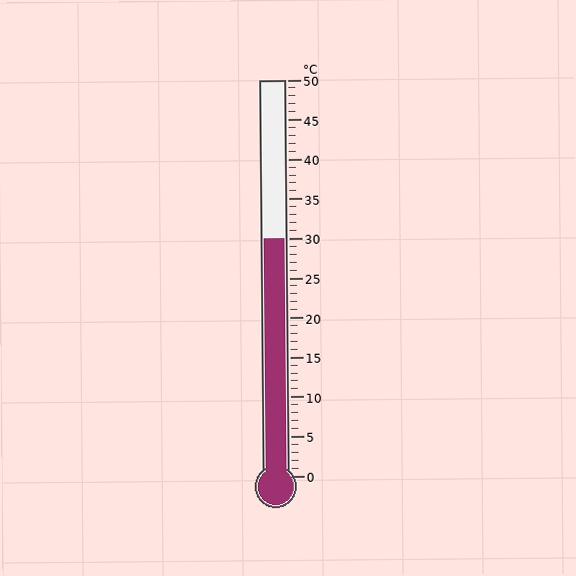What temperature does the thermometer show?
The thermometer shows approximately 30°C.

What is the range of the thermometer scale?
The thermometer scale ranges from 0°C to 50°C.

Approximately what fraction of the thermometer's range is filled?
The thermometer is filled to approximately 60% of its range.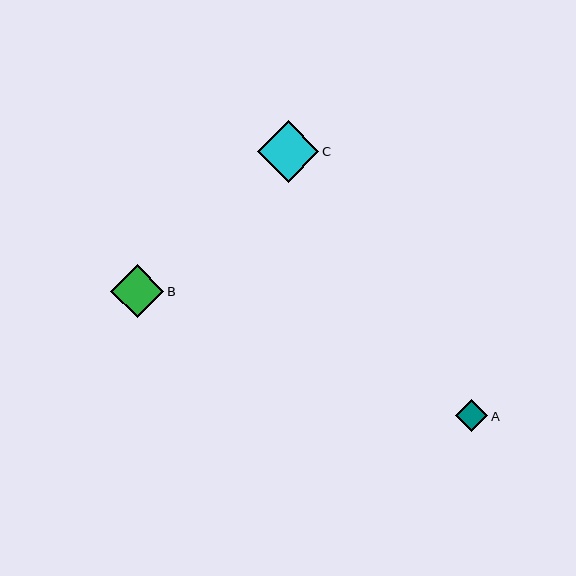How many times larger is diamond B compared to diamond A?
Diamond B is approximately 1.6 times the size of diamond A.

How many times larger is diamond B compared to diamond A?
Diamond B is approximately 1.6 times the size of diamond A.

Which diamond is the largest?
Diamond C is the largest with a size of approximately 61 pixels.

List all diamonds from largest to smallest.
From largest to smallest: C, B, A.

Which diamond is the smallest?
Diamond A is the smallest with a size of approximately 33 pixels.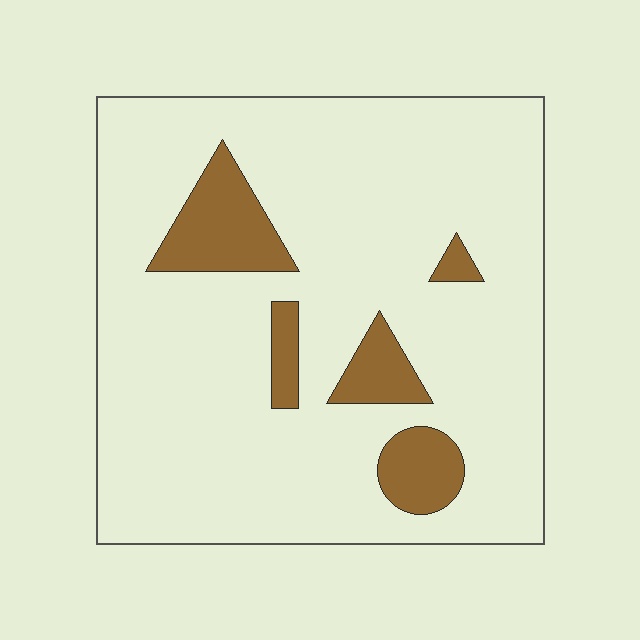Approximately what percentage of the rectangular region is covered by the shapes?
Approximately 15%.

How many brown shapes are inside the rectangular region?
5.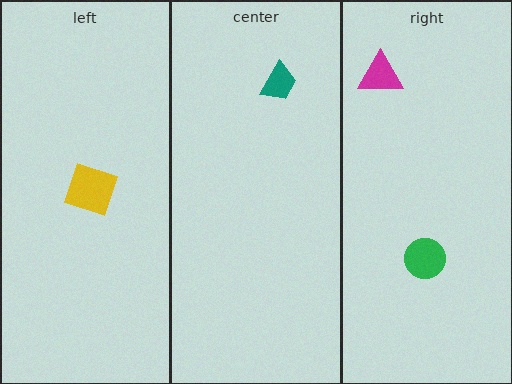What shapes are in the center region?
The teal trapezoid.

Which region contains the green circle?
The right region.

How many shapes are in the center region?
1.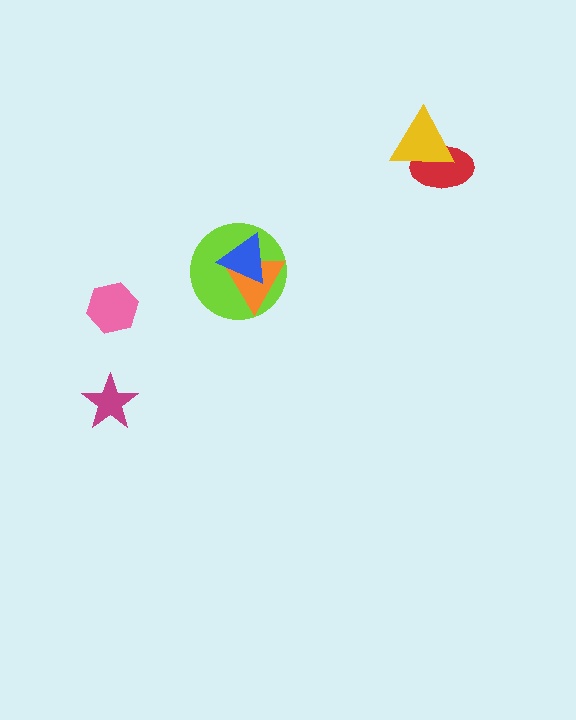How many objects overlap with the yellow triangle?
1 object overlaps with the yellow triangle.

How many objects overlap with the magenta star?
0 objects overlap with the magenta star.